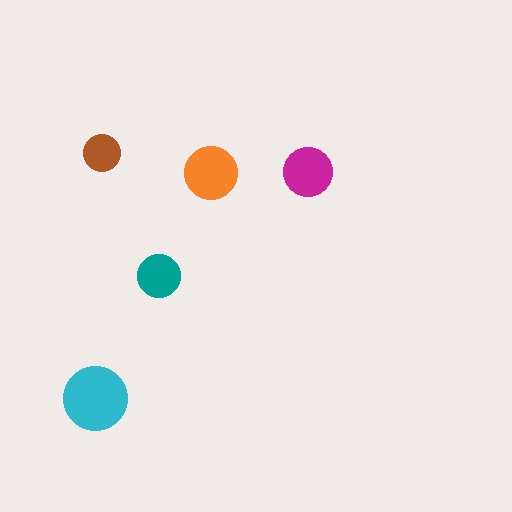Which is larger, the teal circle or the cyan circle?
The cyan one.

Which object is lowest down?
The cyan circle is bottommost.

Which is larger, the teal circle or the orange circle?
The orange one.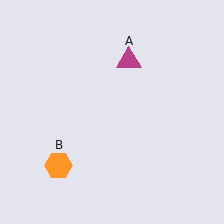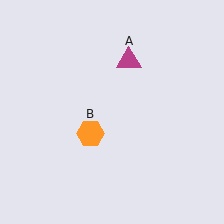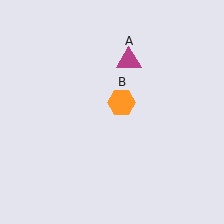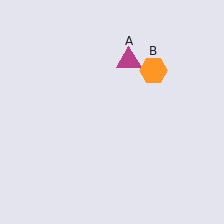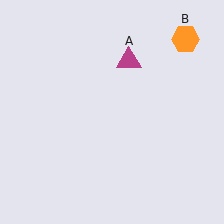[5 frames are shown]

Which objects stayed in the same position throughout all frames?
Magenta triangle (object A) remained stationary.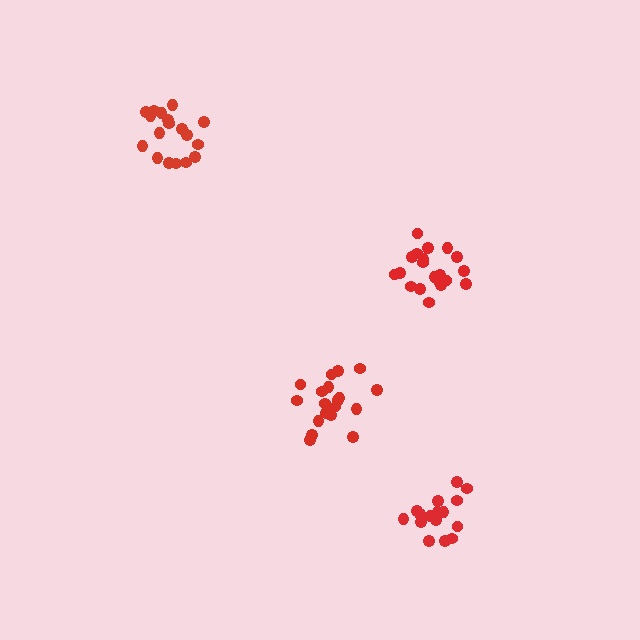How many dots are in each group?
Group 1: 16 dots, Group 2: 20 dots, Group 3: 18 dots, Group 4: 20 dots (74 total).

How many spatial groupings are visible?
There are 4 spatial groupings.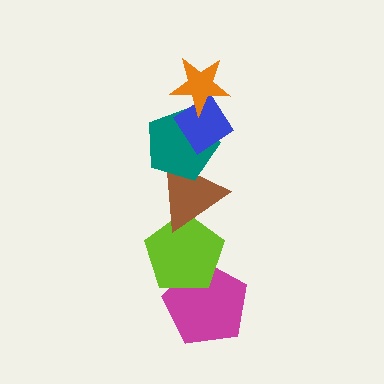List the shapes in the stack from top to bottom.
From top to bottom: the orange star, the blue diamond, the teal pentagon, the brown triangle, the lime pentagon, the magenta pentagon.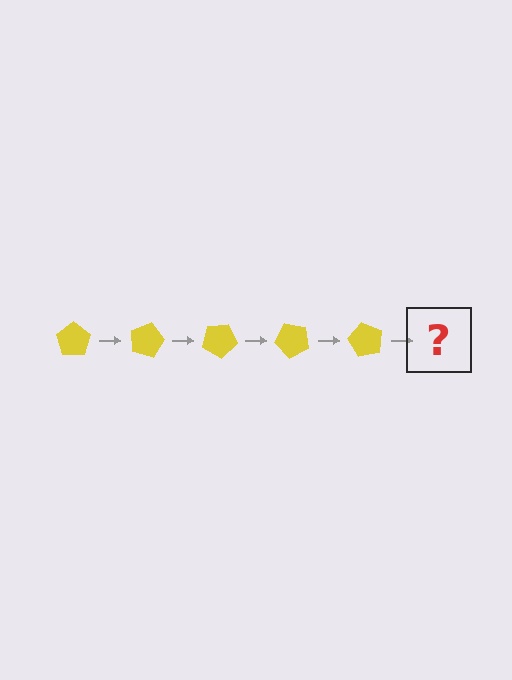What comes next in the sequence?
The next element should be a yellow pentagon rotated 75 degrees.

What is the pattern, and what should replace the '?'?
The pattern is that the pentagon rotates 15 degrees each step. The '?' should be a yellow pentagon rotated 75 degrees.